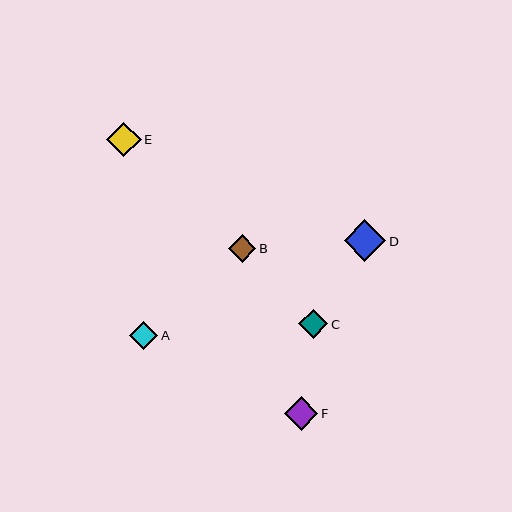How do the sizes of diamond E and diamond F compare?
Diamond E and diamond F are approximately the same size.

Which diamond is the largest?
Diamond D is the largest with a size of approximately 42 pixels.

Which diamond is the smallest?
Diamond B is the smallest with a size of approximately 27 pixels.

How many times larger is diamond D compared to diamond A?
Diamond D is approximately 1.5 times the size of diamond A.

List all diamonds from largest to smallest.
From largest to smallest: D, E, F, C, A, B.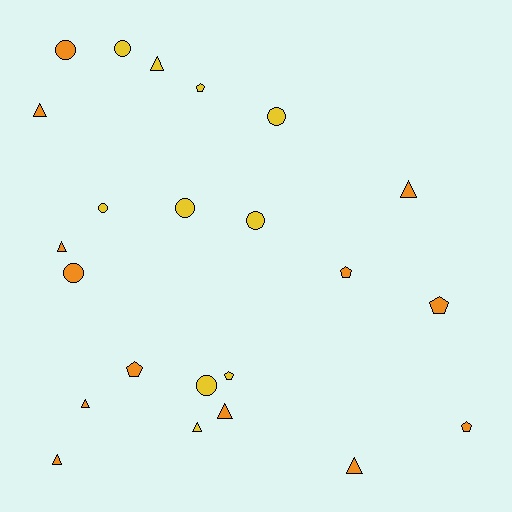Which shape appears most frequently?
Triangle, with 9 objects.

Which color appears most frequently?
Orange, with 13 objects.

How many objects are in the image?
There are 23 objects.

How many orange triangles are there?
There are 7 orange triangles.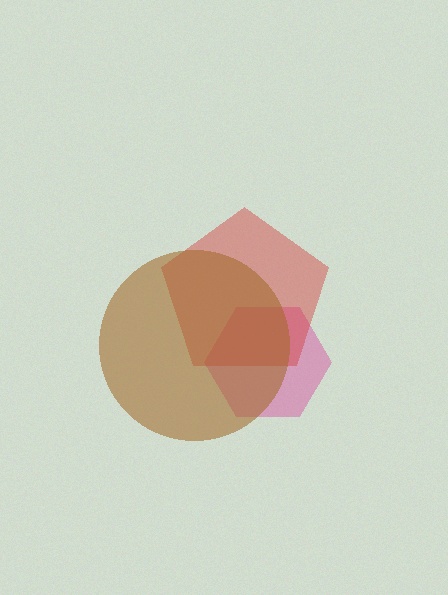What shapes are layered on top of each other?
The layered shapes are: a magenta hexagon, a red pentagon, a brown circle.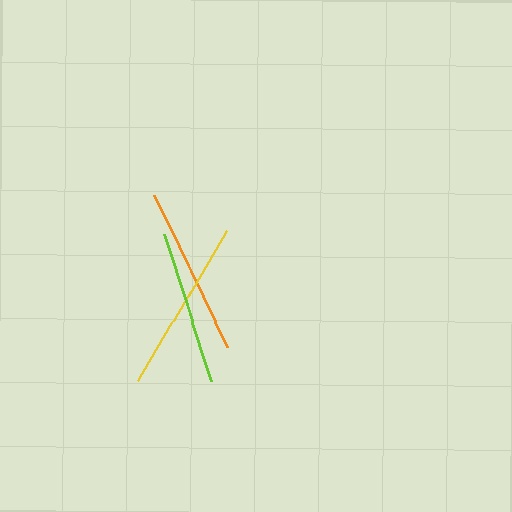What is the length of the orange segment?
The orange segment is approximately 168 pixels long.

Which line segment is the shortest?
The lime line is the shortest at approximately 153 pixels.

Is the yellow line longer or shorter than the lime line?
The yellow line is longer than the lime line.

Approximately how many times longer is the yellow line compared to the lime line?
The yellow line is approximately 1.1 times the length of the lime line.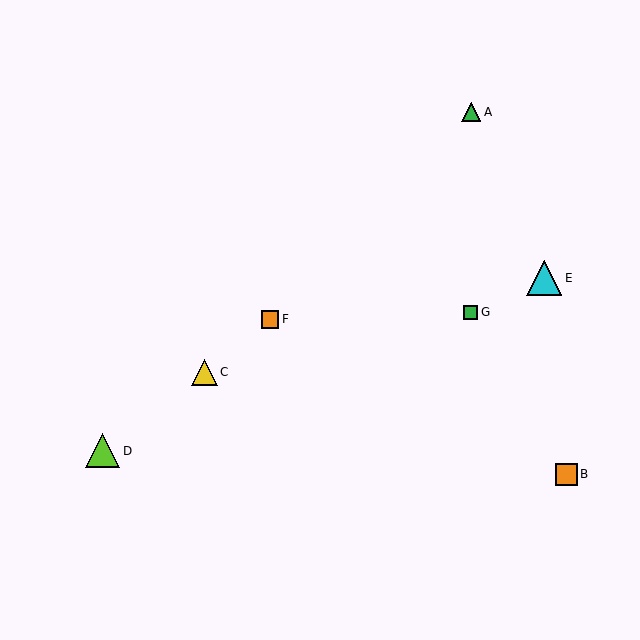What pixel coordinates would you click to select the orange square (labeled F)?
Click at (270, 319) to select the orange square F.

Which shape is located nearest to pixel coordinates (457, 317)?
The green square (labeled G) at (471, 313) is nearest to that location.